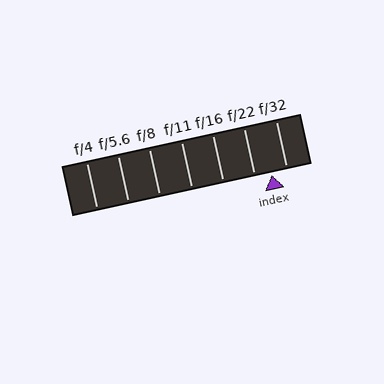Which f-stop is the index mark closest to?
The index mark is closest to f/32.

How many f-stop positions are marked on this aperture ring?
There are 7 f-stop positions marked.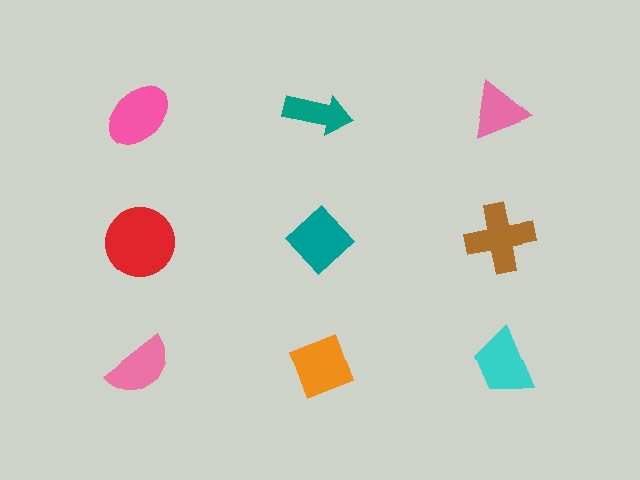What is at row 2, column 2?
A teal diamond.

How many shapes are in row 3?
3 shapes.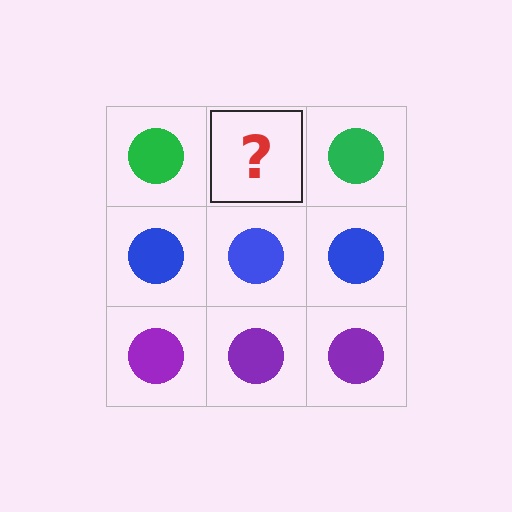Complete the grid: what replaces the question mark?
The question mark should be replaced with a green circle.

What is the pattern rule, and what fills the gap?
The rule is that each row has a consistent color. The gap should be filled with a green circle.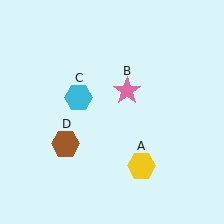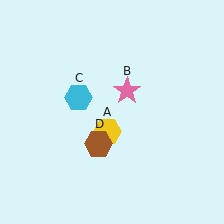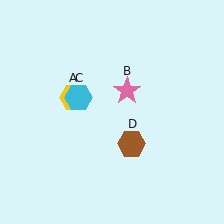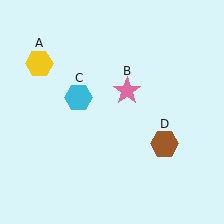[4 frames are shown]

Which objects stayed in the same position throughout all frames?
Pink star (object B) and cyan hexagon (object C) remained stationary.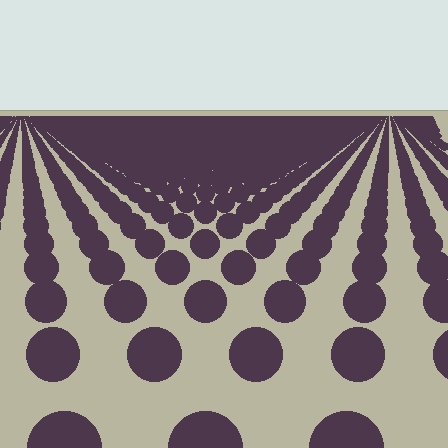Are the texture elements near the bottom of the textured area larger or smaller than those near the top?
Larger. Near the bottom, elements are closer to the viewer and appear at a bigger on-screen size.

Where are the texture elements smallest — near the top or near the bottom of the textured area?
Near the top.